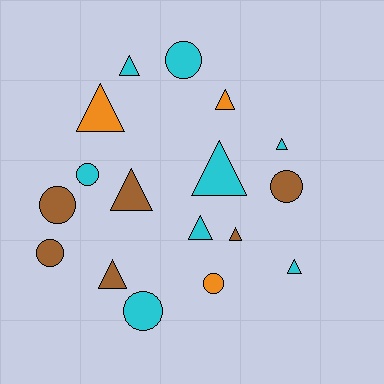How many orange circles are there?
There is 1 orange circle.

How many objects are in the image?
There are 17 objects.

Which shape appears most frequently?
Triangle, with 10 objects.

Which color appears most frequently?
Cyan, with 8 objects.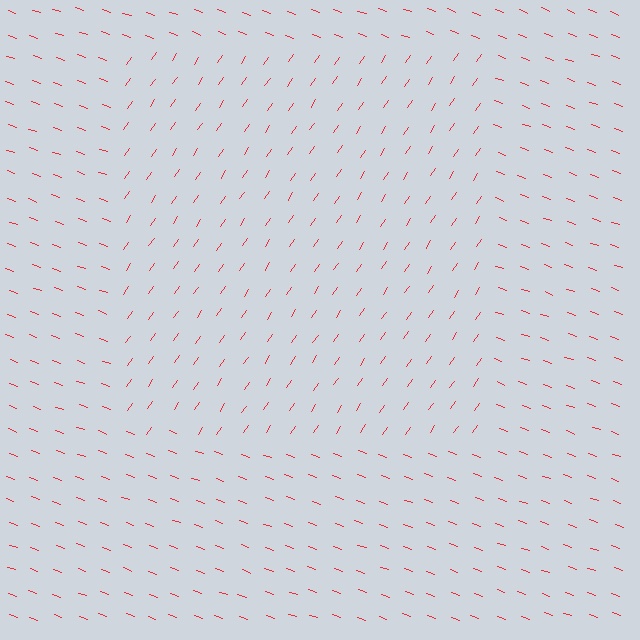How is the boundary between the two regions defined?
The boundary is defined purely by a change in line orientation (approximately 76 degrees difference). All lines are the same color and thickness.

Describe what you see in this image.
The image is filled with small red line segments. A rectangle region in the image has lines oriented differently from the surrounding lines, creating a visible texture boundary.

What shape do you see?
I see a rectangle.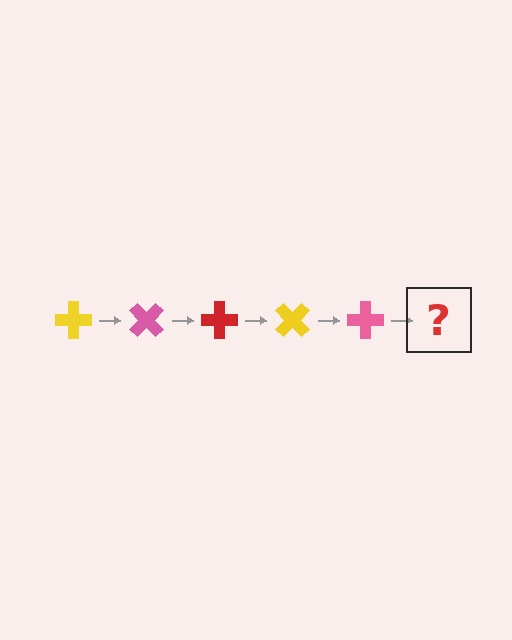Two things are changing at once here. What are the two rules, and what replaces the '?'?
The two rules are that it rotates 45 degrees each step and the color cycles through yellow, pink, and red. The '?' should be a red cross, rotated 225 degrees from the start.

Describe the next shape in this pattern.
It should be a red cross, rotated 225 degrees from the start.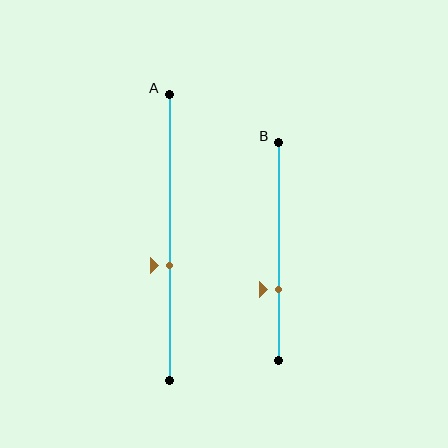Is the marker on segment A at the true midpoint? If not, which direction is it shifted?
No, the marker on segment A is shifted downward by about 10% of the segment length.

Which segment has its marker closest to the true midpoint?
Segment A has its marker closest to the true midpoint.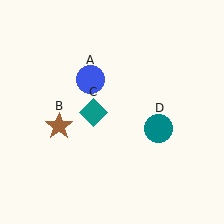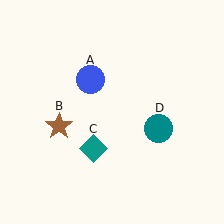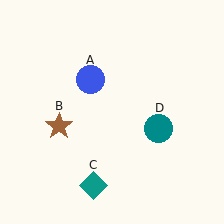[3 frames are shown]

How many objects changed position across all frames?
1 object changed position: teal diamond (object C).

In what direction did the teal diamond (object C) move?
The teal diamond (object C) moved down.